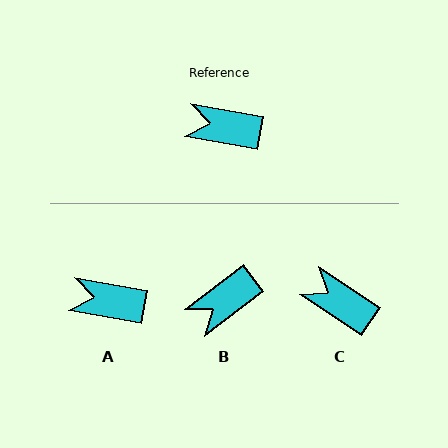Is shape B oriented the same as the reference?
No, it is off by about 47 degrees.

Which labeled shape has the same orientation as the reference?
A.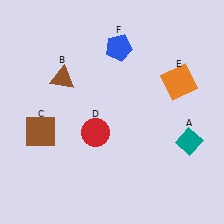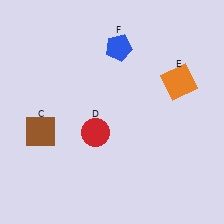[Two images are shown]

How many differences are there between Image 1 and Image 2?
There are 2 differences between the two images.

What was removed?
The teal diamond (A), the brown triangle (B) were removed in Image 2.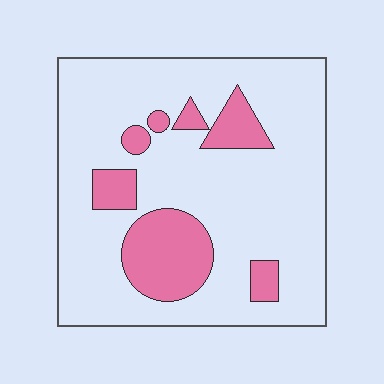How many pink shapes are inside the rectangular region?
7.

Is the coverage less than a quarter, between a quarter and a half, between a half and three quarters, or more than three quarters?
Less than a quarter.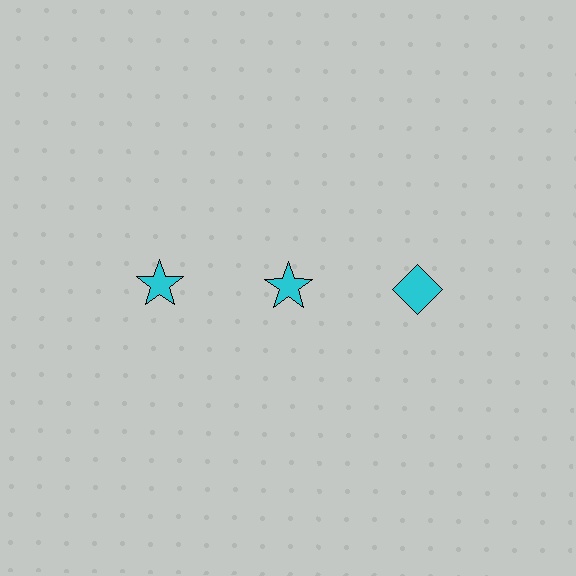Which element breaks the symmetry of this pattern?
The cyan diamond in the top row, center column breaks the symmetry. All other shapes are cyan stars.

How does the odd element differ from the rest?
It has a different shape: diamond instead of star.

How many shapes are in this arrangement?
There are 3 shapes arranged in a grid pattern.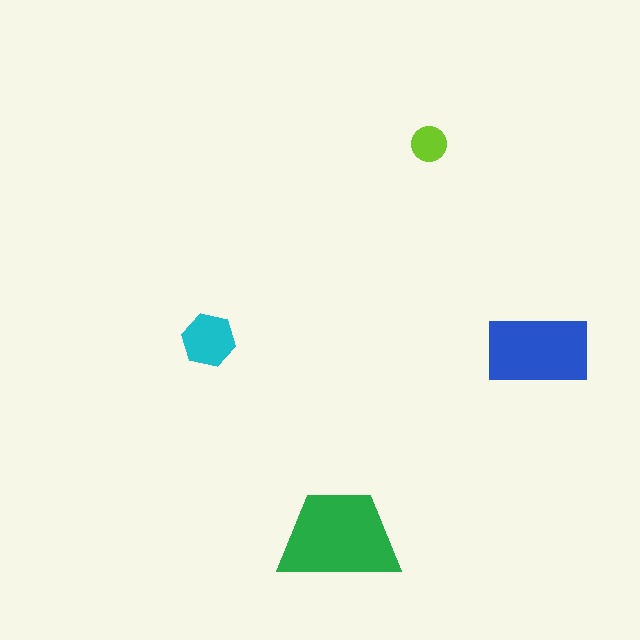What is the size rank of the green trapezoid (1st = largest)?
1st.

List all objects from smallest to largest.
The lime circle, the cyan hexagon, the blue rectangle, the green trapezoid.